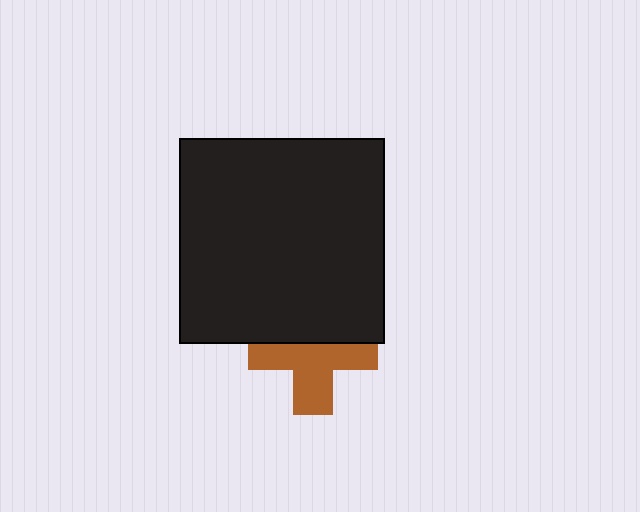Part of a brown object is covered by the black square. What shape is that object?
It is a cross.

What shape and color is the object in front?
The object in front is a black square.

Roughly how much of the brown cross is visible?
About half of it is visible (roughly 59%).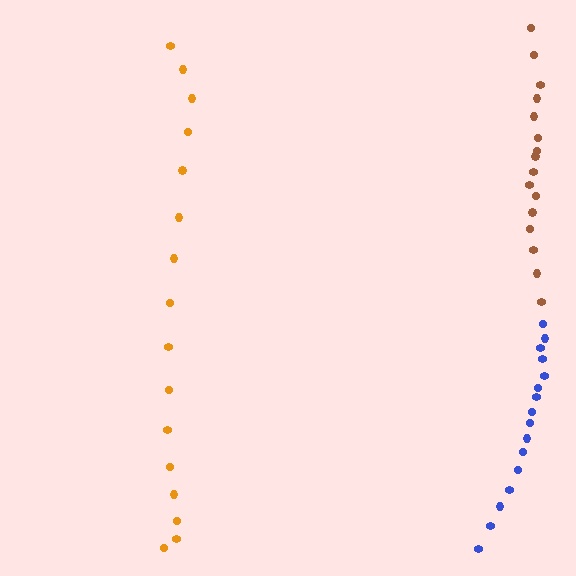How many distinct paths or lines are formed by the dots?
There are 3 distinct paths.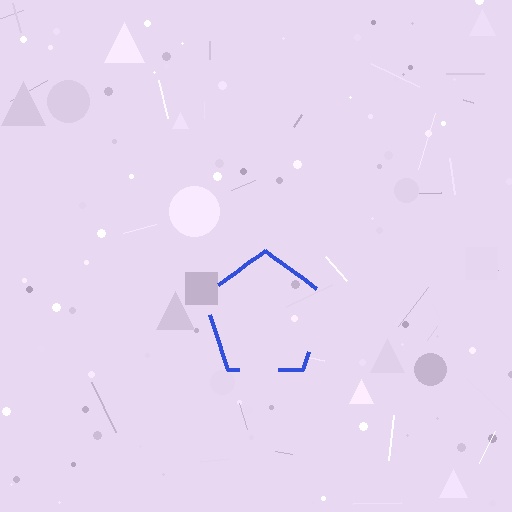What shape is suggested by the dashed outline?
The dashed outline suggests a pentagon.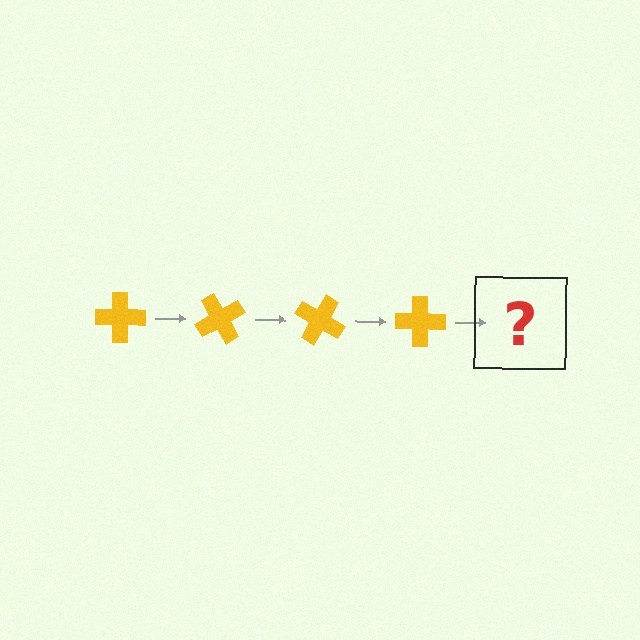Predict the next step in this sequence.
The next step is a yellow cross rotated 240 degrees.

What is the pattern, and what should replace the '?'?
The pattern is that the cross rotates 60 degrees each step. The '?' should be a yellow cross rotated 240 degrees.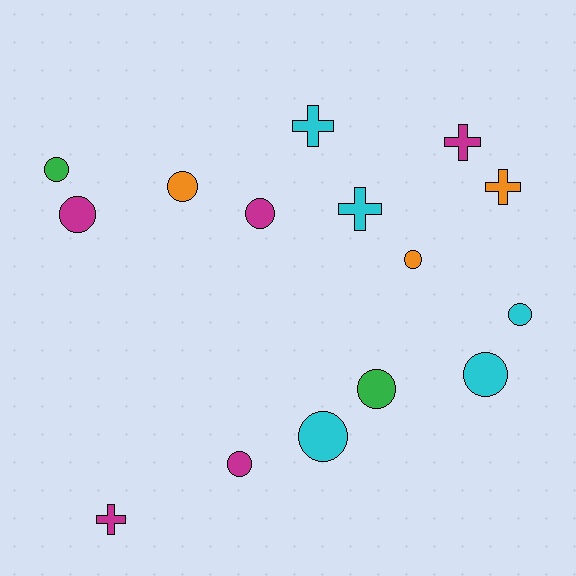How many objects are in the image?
There are 15 objects.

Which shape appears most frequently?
Circle, with 10 objects.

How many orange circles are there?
There are 2 orange circles.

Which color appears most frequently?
Magenta, with 5 objects.